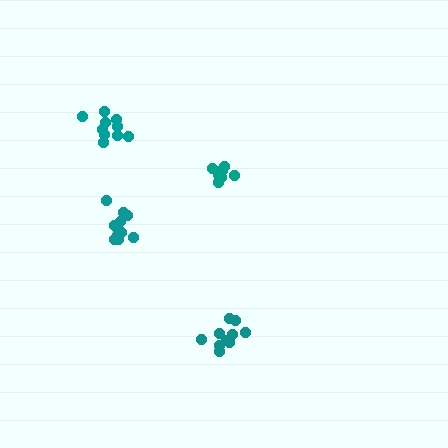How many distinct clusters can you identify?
There are 4 distinct clusters.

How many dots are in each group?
Group 1: 10 dots, Group 2: 9 dots, Group 3: 10 dots, Group 4: 12 dots (41 total).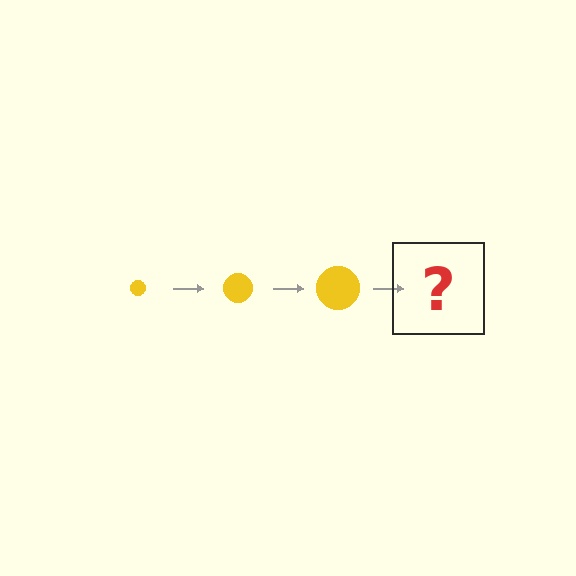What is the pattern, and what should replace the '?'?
The pattern is that the circle gets progressively larger each step. The '?' should be a yellow circle, larger than the previous one.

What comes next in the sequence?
The next element should be a yellow circle, larger than the previous one.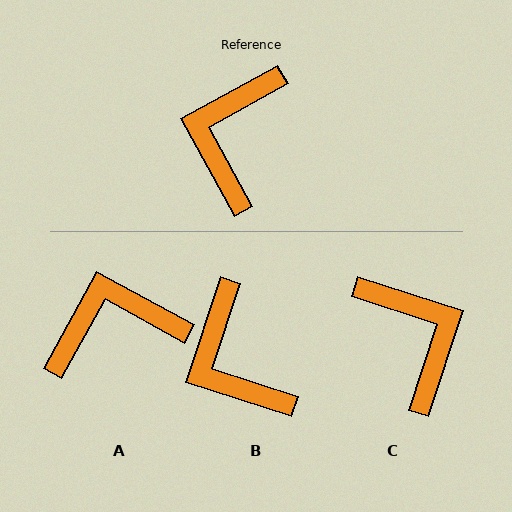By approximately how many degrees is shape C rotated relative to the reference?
Approximately 137 degrees clockwise.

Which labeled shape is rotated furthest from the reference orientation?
C, about 137 degrees away.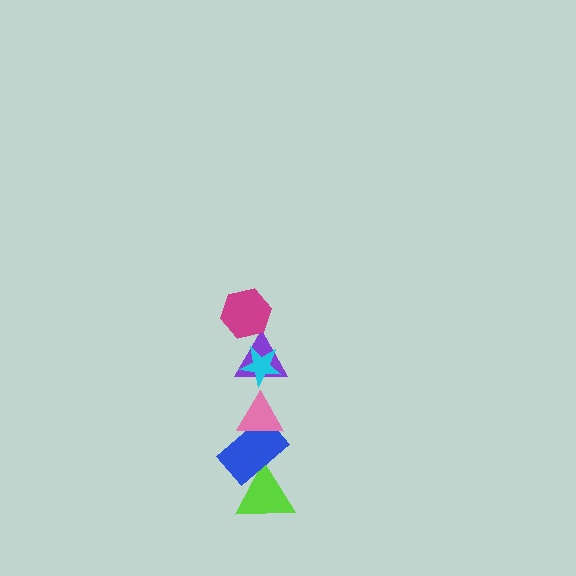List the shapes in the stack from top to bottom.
From top to bottom: the magenta hexagon, the cyan star, the purple triangle, the pink triangle, the blue rectangle, the lime triangle.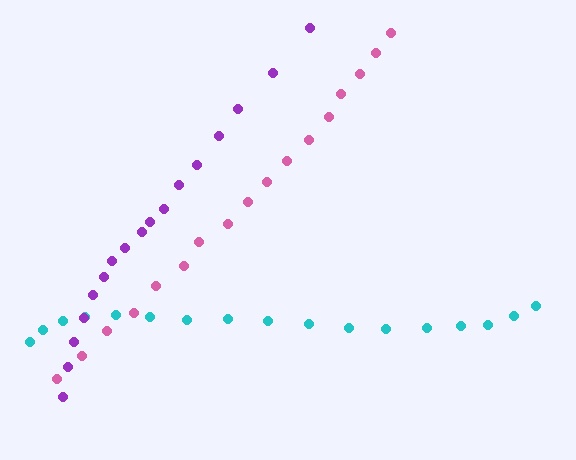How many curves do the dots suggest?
There are 3 distinct paths.